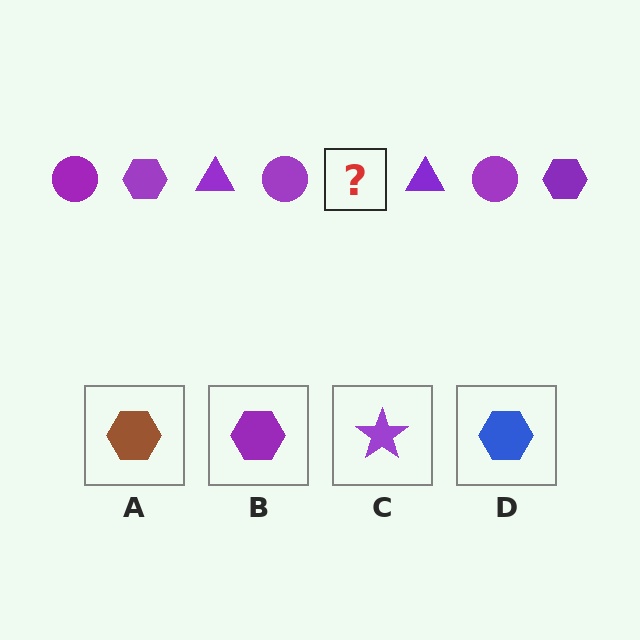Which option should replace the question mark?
Option B.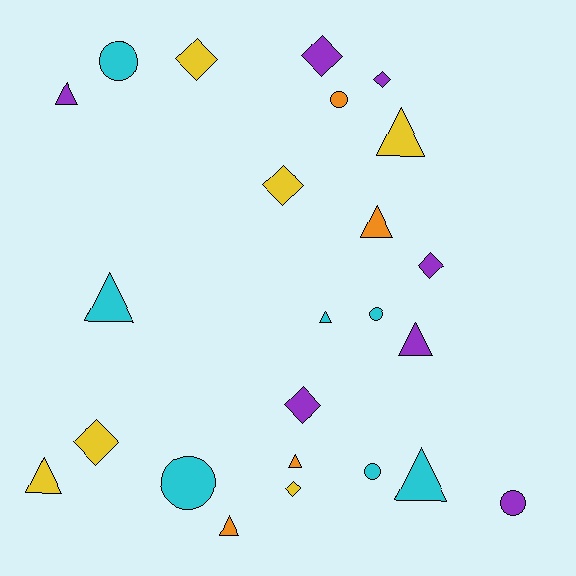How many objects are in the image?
There are 24 objects.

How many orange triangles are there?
There are 3 orange triangles.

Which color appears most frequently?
Cyan, with 7 objects.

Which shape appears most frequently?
Triangle, with 10 objects.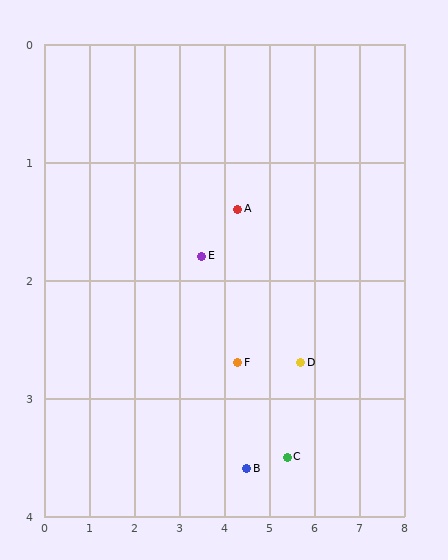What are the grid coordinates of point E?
Point E is at approximately (3.5, 1.8).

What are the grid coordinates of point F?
Point F is at approximately (4.3, 2.7).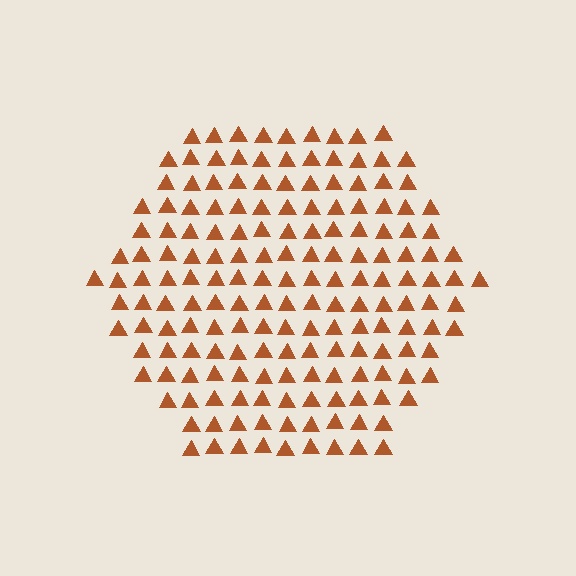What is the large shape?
The large shape is a hexagon.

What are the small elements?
The small elements are triangles.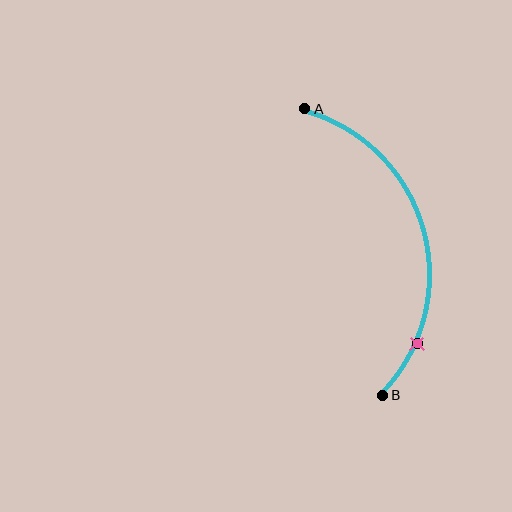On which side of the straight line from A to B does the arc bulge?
The arc bulges to the right of the straight line connecting A and B.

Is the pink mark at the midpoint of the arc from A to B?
No. The pink mark lies on the arc but is closer to endpoint B. The arc midpoint would be at the point on the curve equidistant along the arc from both A and B.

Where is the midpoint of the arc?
The arc midpoint is the point on the curve farthest from the straight line joining A and B. It sits to the right of that line.